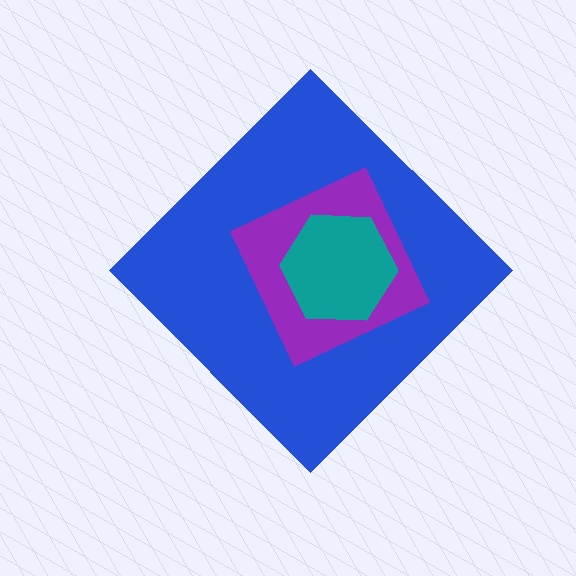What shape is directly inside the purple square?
The teal hexagon.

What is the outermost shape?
The blue diamond.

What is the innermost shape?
The teal hexagon.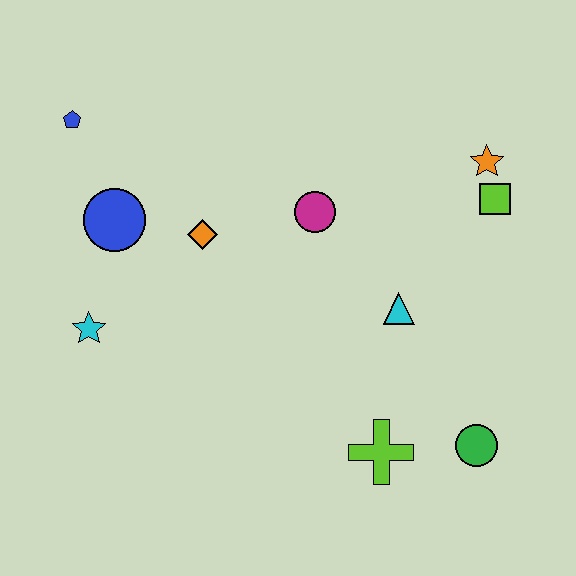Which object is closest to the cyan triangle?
The magenta circle is closest to the cyan triangle.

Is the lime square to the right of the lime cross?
Yes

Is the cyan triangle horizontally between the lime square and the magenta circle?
Yes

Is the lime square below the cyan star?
No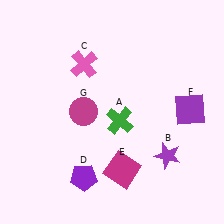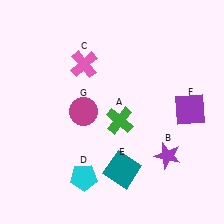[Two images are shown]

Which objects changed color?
D changed from purple to cyan. E changed from magenta to teal.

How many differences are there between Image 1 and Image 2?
There are 2 differences between the two images.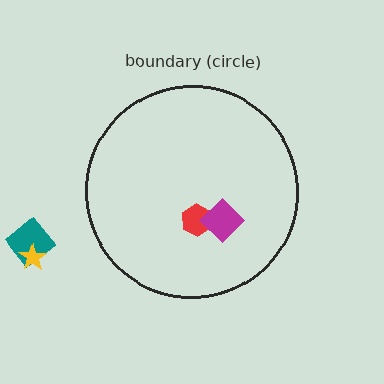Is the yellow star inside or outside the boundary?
Outside.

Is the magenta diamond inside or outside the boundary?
Inside.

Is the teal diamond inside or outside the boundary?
Outside.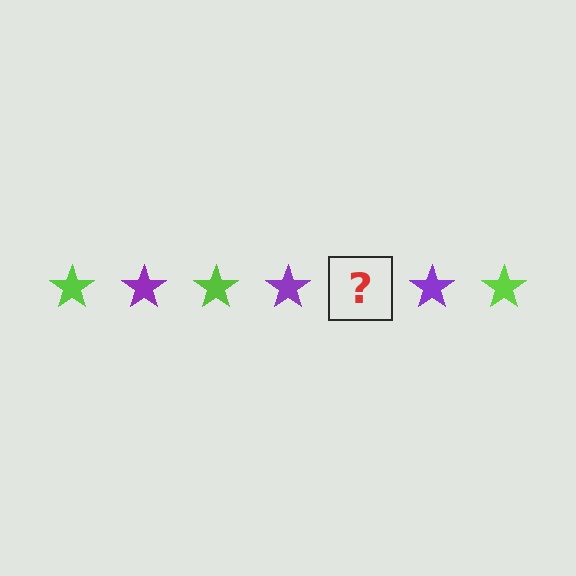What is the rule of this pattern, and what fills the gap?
The rule is that the pattern cycles through lime, purple stars. The gap should be filled with a lime star.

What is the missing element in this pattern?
The missing element is a lime star.